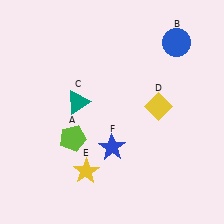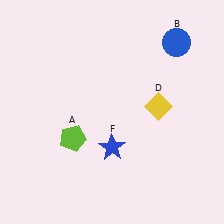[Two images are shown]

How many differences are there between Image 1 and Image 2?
There are 2 differences between the two images.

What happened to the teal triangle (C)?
The teal triangle (C) was removed in Image 2. It was in the top-left area of Image 1.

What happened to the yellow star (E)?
The yellow star (E) was removed in Image 2. It was in the bottom-left area of Image 1.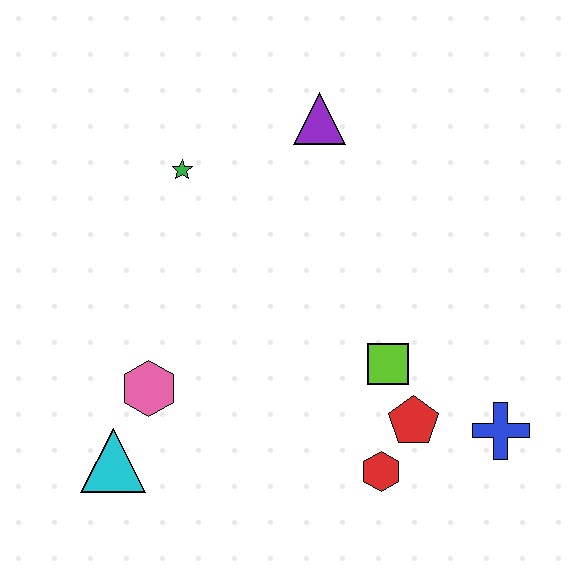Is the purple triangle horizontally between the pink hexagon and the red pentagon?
Yes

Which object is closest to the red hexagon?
The red pentagon is closest to the red hexagon.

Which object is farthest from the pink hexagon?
The blue cross is farthest from the pink hexagon.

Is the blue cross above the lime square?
No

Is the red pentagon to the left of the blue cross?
Yes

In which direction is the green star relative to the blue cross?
The green star is to the left of the blue cross.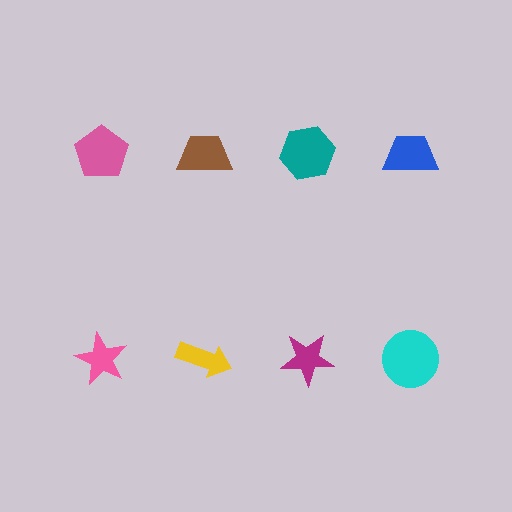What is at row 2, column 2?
A yellow arrow.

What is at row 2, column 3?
A magenta star.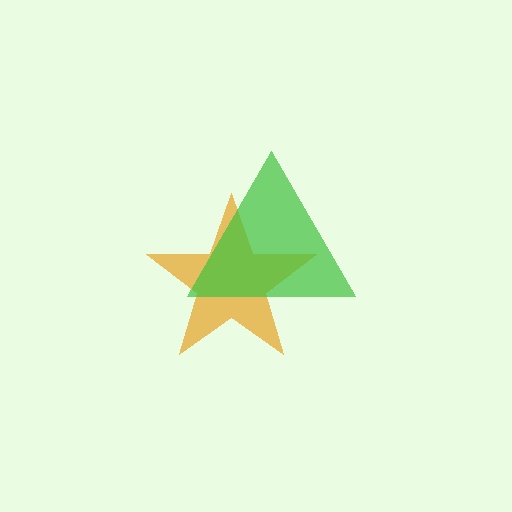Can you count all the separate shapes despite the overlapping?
Yes, there are 2 separate shapes.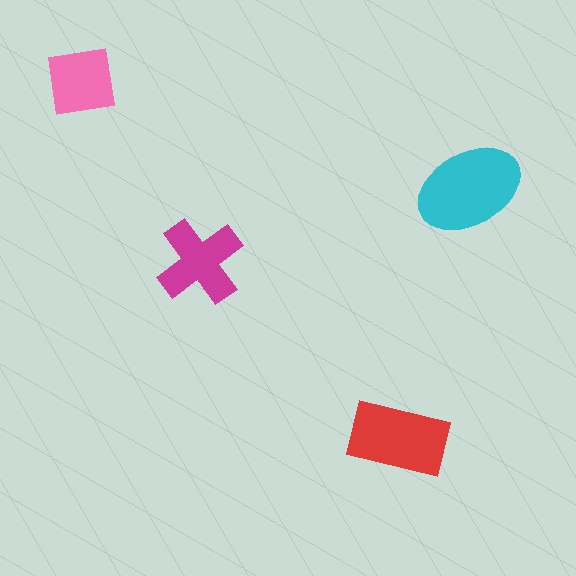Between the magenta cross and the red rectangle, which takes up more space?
The red rectangle.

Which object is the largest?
The cyan ellipse.